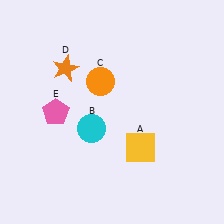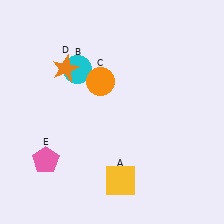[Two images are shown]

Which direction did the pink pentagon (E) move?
The pink pentagon (E) moved down.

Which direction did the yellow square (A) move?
The yellow square (A) moved down.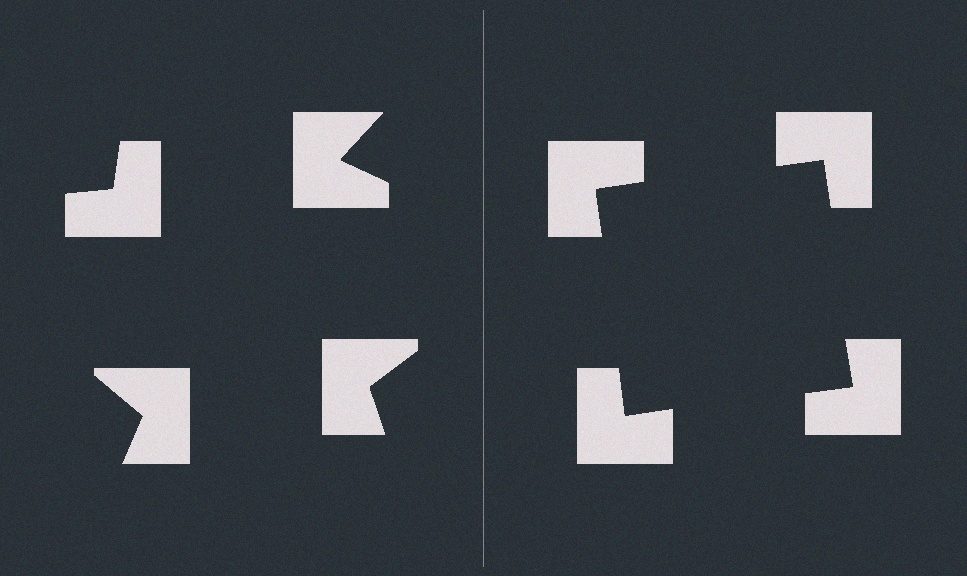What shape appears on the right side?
An illusory square.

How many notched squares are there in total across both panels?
8 — 4 on each side.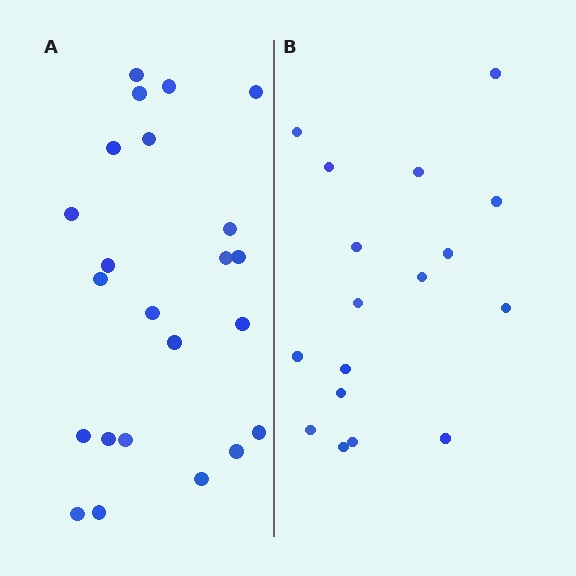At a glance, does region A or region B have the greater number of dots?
Region A (the left region) has more dots.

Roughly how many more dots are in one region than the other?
Region A has about 6 more dots than region B.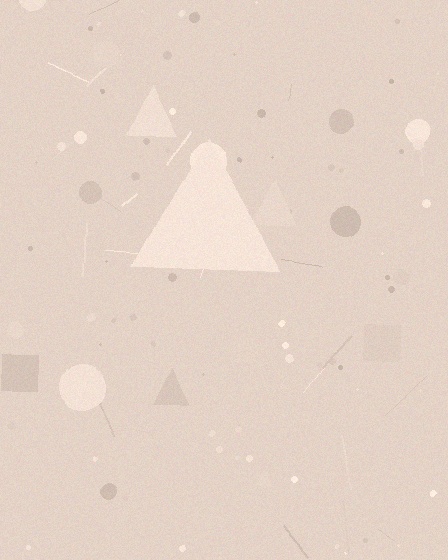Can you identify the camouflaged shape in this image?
The camouflaged shape is a triangle.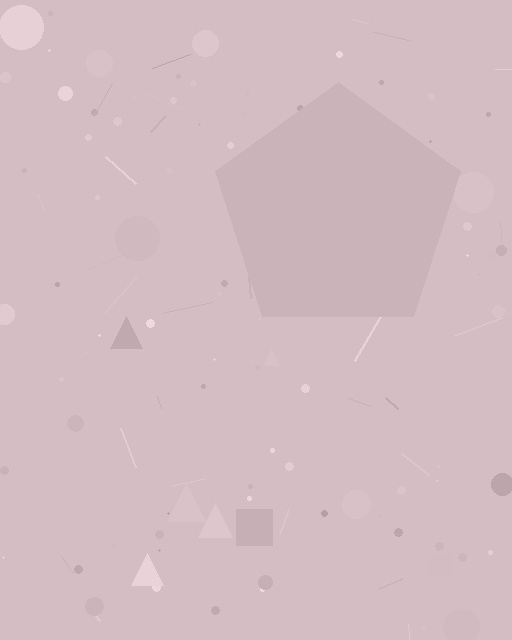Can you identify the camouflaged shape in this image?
The camouflaged shape is a pentagon.